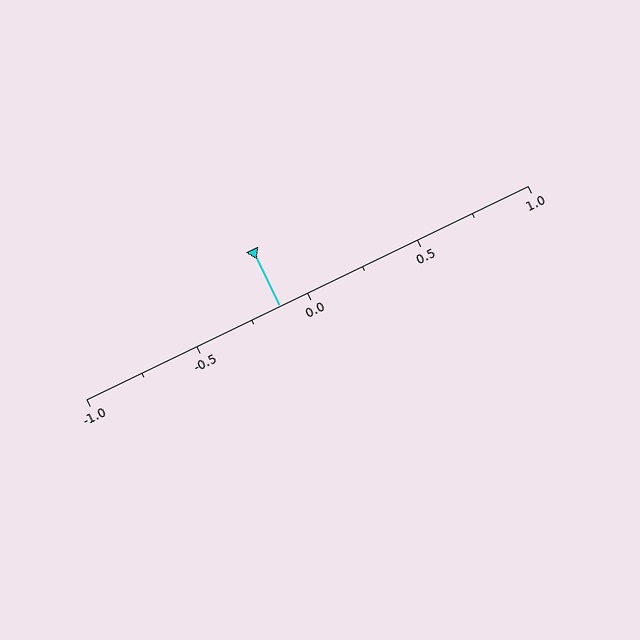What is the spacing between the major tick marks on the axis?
The major ticks are spaced 0.5 apart.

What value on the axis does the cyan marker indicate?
The marker indicates approximately -0.12.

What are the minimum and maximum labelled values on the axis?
The axis runs from -1.0 to 1.0.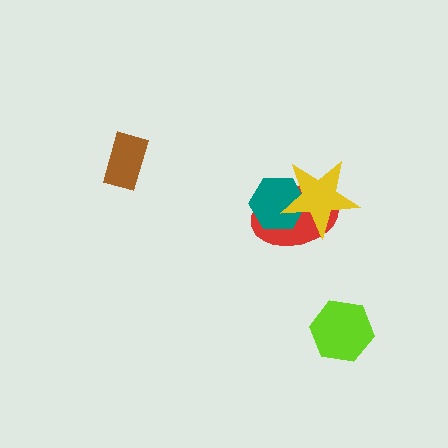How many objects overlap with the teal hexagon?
2 objects overlap with the teal hexagon.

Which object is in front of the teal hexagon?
The yellow star is in front of the teal hexagon.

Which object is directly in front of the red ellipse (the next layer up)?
The teal hexagon is directly in front of the red ellipse.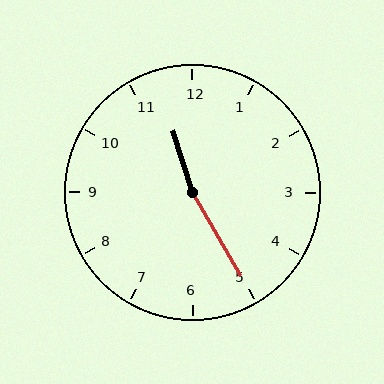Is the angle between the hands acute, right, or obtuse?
It is obtuse.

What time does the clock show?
11:25.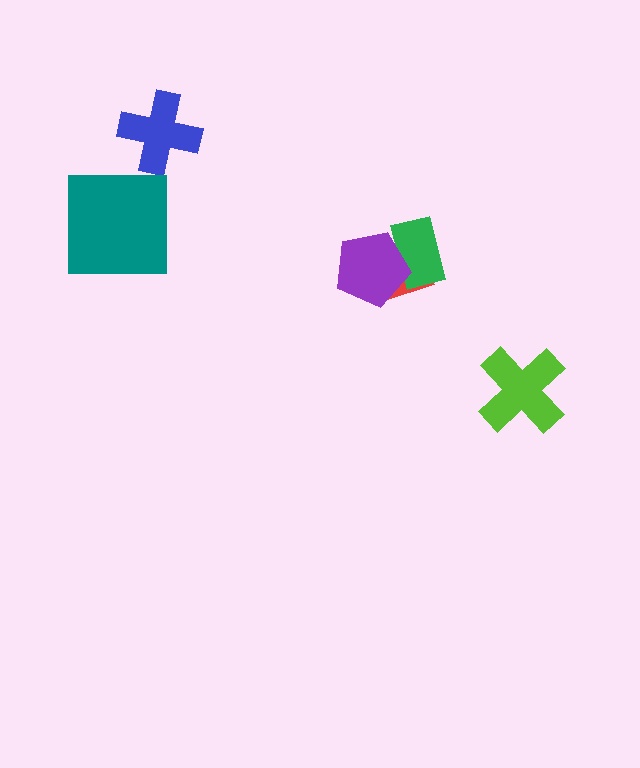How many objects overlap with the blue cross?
0 objects overlap with the blue cross.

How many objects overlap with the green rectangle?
2 objects overlap with the green rectangle.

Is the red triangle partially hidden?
Yes, it is partially covered by another shape.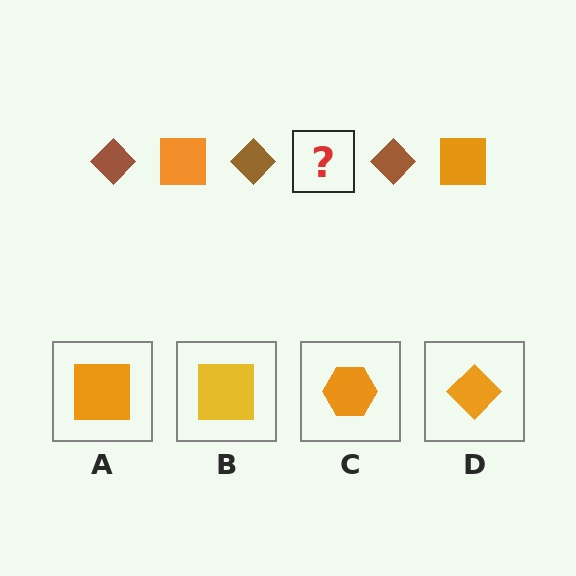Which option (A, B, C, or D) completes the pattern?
A.